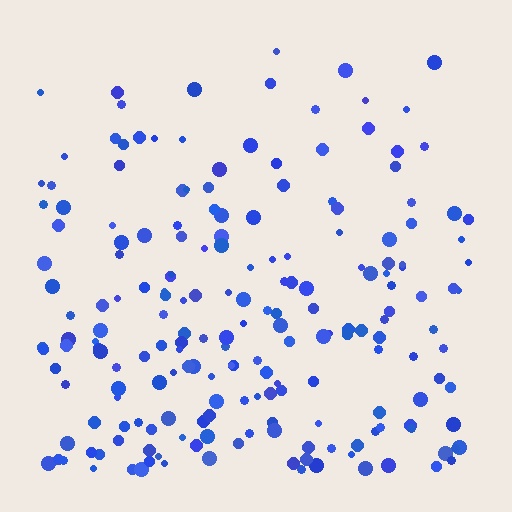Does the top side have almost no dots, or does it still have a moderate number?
Still a moderate number, just noticeably fewer than the bottom.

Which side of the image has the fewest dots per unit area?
The top.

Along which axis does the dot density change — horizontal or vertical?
Vertical.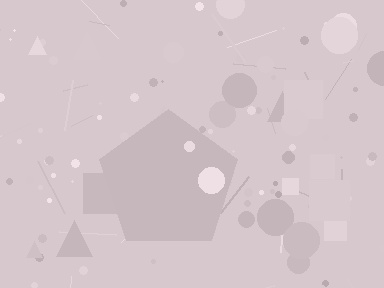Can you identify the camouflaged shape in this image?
The camouflaged shape is a pentagon.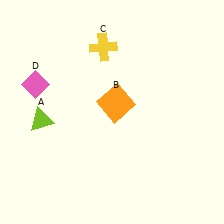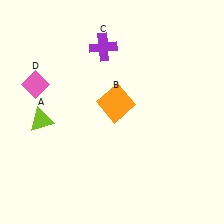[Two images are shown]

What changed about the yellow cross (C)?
In Image 1, C is yellow. In Image 2, it changed to purple.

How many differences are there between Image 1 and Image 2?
There is 1 difference between the two images.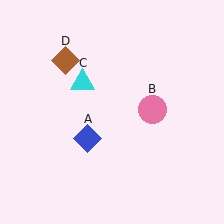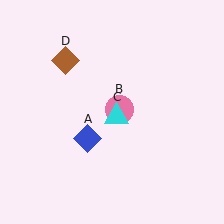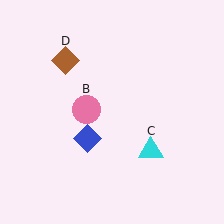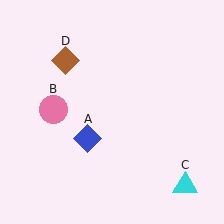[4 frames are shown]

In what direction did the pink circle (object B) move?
The pink circle (object B) moved left.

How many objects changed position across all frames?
2 objects changed position: pink circle (object B), cyan triangle (object C).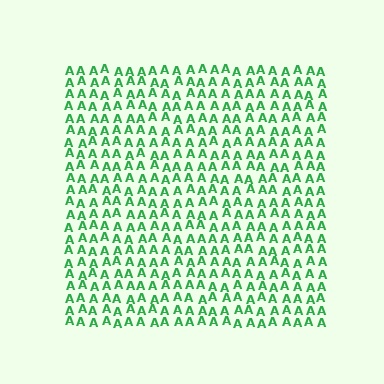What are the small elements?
The small elements are letter A's.